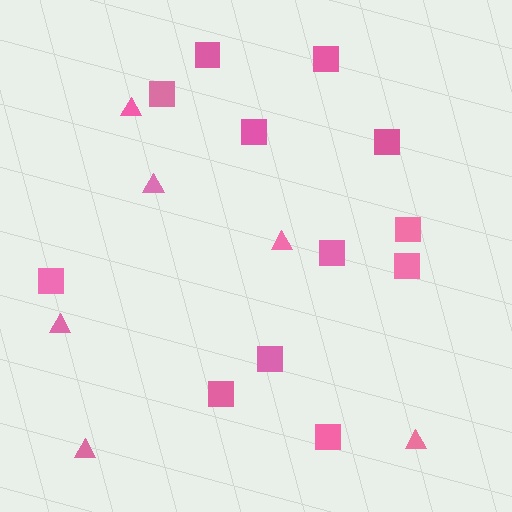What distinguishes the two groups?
There are 2 groups: one group of triangles (6) and one group of squares (12).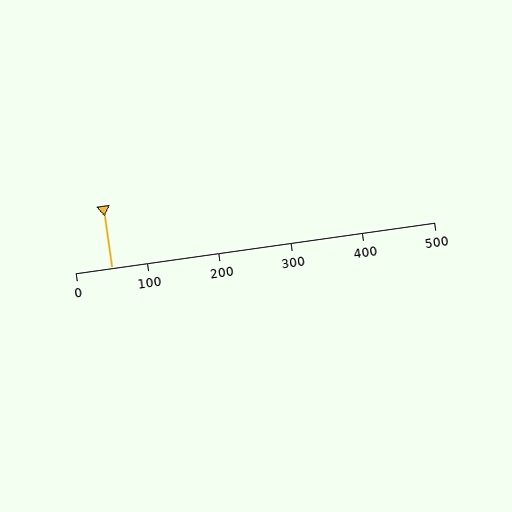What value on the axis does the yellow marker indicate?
The marker indicates approximately 50.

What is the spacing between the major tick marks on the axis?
The major ticks are spaced 100 apart.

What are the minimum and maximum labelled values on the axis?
The axis runs from 0 to 500.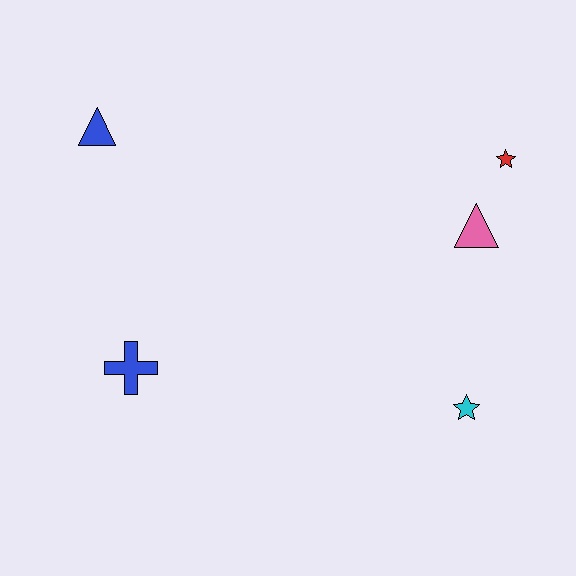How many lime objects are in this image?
There are no lime objects.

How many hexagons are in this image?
There are no hexagons.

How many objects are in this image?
There are 5 objects.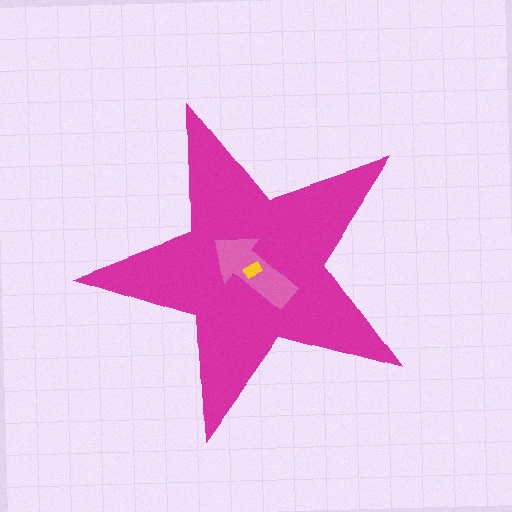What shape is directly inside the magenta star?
The pink arrow.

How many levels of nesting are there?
3.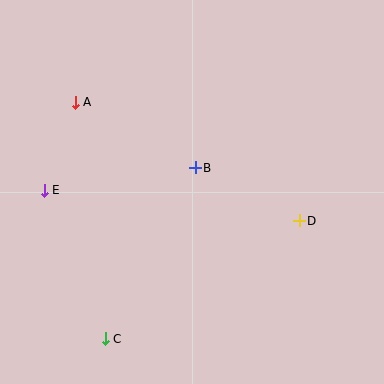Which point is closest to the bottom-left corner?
Point C is closest to the bottom-left corner.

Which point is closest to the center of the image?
Point B at (195, 168) is closest to the center.